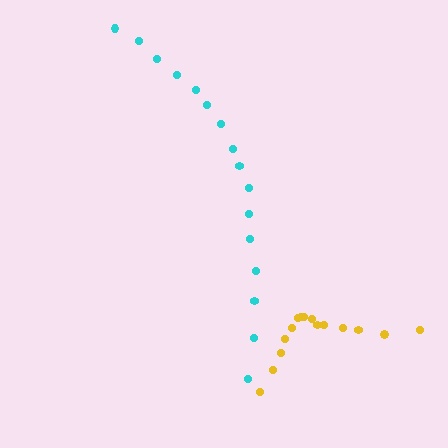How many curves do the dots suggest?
There are 2 distinct paths.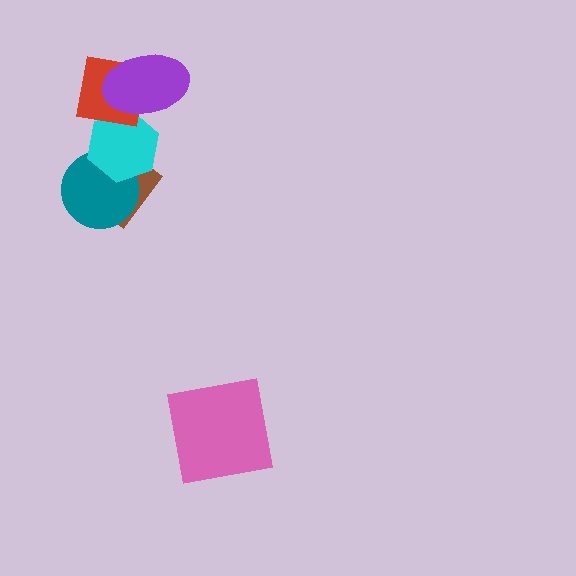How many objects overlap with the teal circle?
2 objects overlap with the teal circle.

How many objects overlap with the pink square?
0 objects overlap with the pink square.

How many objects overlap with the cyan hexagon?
4 objects overlap with the cyan hexagon.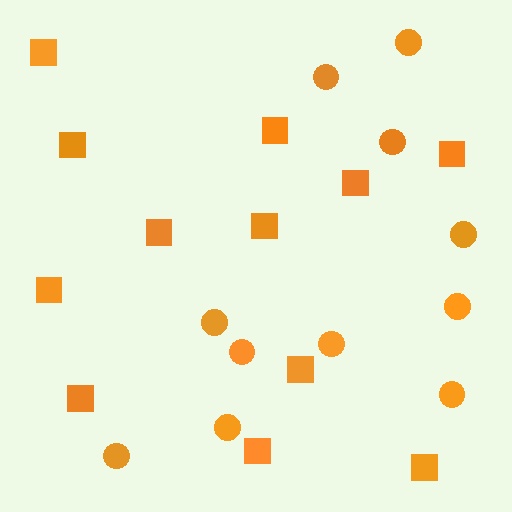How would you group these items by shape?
There are 2 groups: one group of circles (11) and one group of squares (12).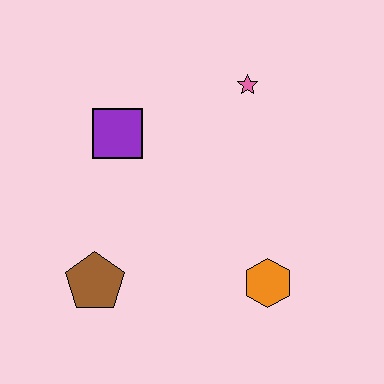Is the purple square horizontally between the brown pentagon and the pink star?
Yes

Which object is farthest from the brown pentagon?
The pink star is farthest from the brown pentagon.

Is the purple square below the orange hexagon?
No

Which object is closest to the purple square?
The pink star is closest to the purple square.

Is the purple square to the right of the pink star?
No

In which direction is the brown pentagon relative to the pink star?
The brown pentagon is below the pink star.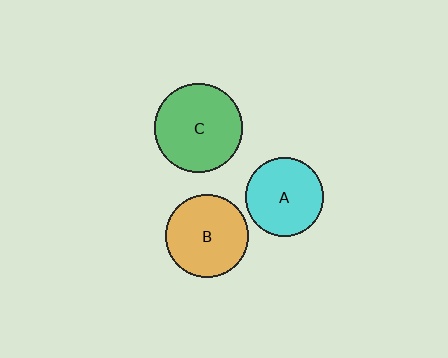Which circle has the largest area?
Circle C (green).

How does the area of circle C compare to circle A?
Approximately 1.3 times.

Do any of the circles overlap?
No, none of the circles overlap.